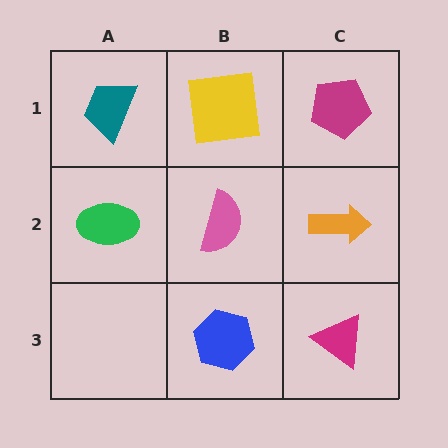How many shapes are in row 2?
3 shapes.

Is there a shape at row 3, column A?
No, that cell is empty.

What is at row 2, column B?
A pink semicircle.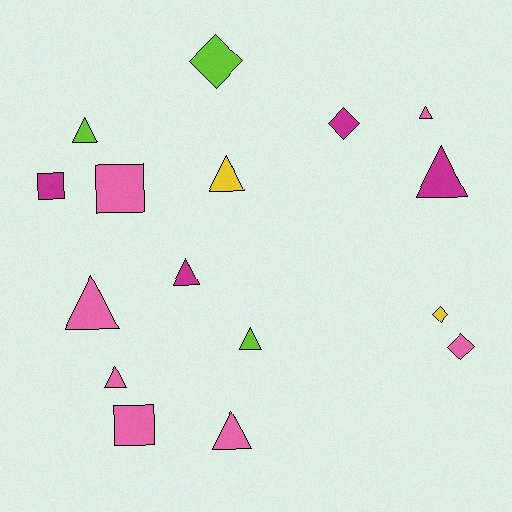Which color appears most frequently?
Pink, with 7 objects.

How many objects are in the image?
There are 16 objects.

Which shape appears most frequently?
Triangle, with 9 objects.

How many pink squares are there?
There are 2 pink squares.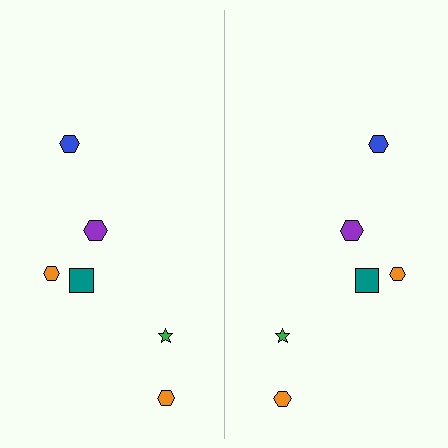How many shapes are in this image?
There are 12 shapes in this image.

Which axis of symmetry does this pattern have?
The pattern has a vertical axis of symmetry running through the center of the image.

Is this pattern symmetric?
Yes, this pattern has bilateral (reflection) symmetry.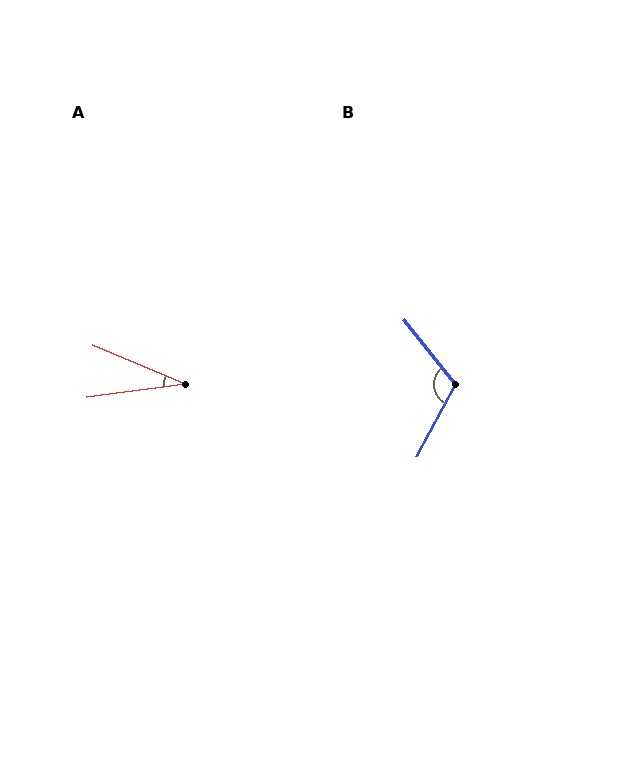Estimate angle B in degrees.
Approximately 113 degrees.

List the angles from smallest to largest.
A (31°), B (113°).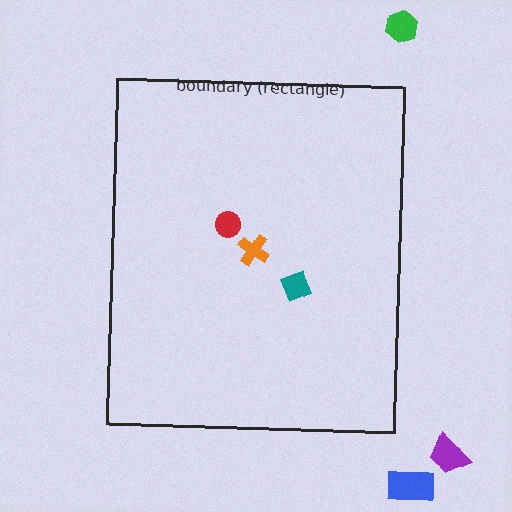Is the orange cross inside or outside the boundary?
Inside.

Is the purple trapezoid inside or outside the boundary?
Outside.